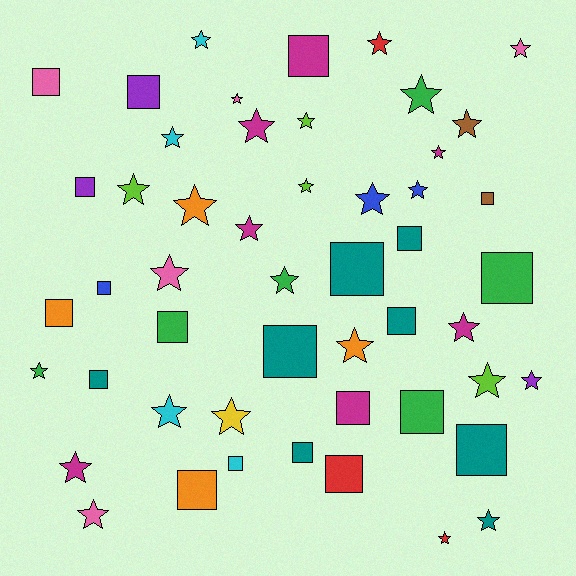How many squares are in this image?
There are 21 squares.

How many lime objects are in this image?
There are 4 lime objects.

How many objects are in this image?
There are 50 objects.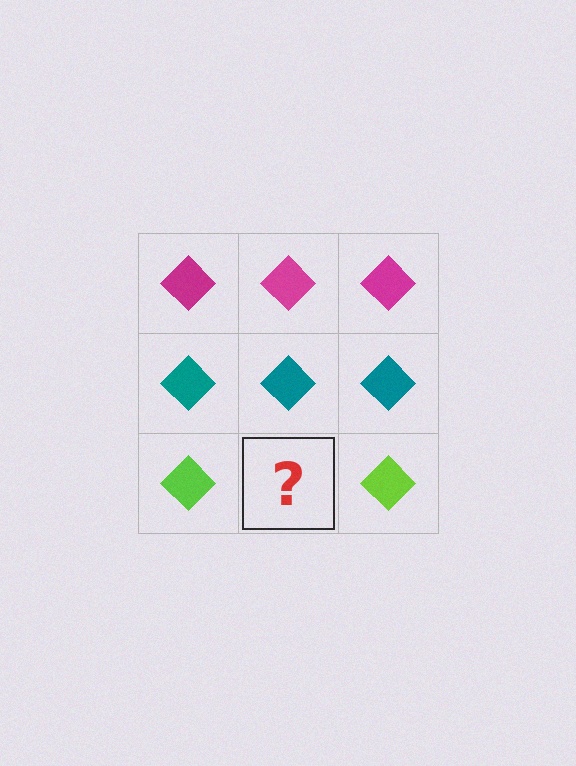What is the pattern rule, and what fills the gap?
The rule is that each row has a consistent color. The gap should be filled with a lime diamond.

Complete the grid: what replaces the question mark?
The question mark should be replaced with a lime diamond.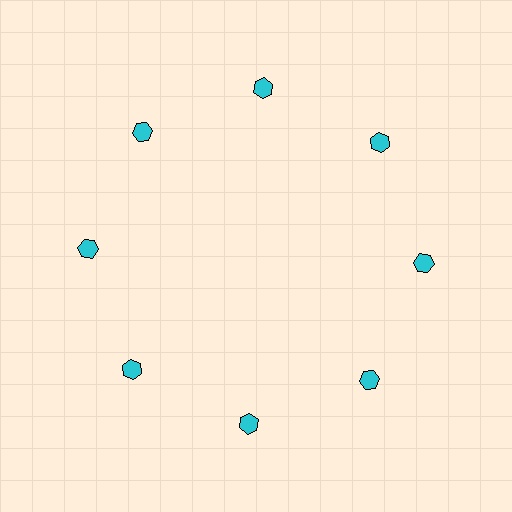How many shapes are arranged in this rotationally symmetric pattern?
There are 8 shapes, arranged in 8 groups of 1.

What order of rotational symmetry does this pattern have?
This pattern has 8-fold rotational symmetry.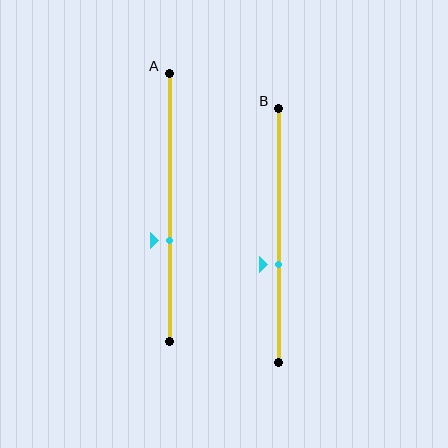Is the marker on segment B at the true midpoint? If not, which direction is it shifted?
No, the marker on segment B is shifted downward by about 11% of the segment length.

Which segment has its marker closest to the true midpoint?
Segment B has its marker closest to the true midpoint.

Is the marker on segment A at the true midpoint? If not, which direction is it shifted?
No, the marker on segment A is shifted downward by about 13% of the segment length.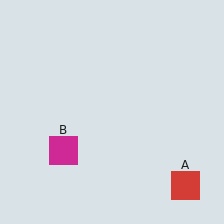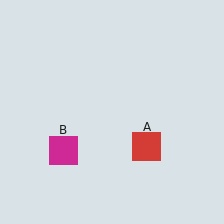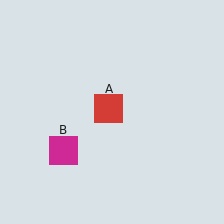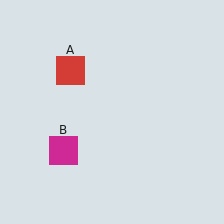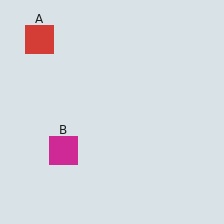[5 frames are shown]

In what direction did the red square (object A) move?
The red square (object A) moved up and to the left.